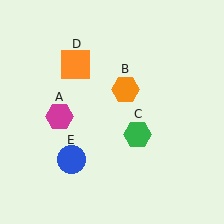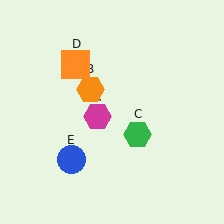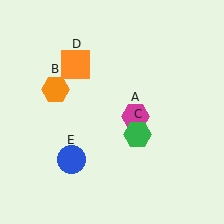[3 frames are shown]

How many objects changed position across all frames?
2 objects changed position: magenta hexagon (object A), orange hexagon (object B).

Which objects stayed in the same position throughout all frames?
Green hexagon (object C) and orange square (object D) and blue circle (object E) remained stationary.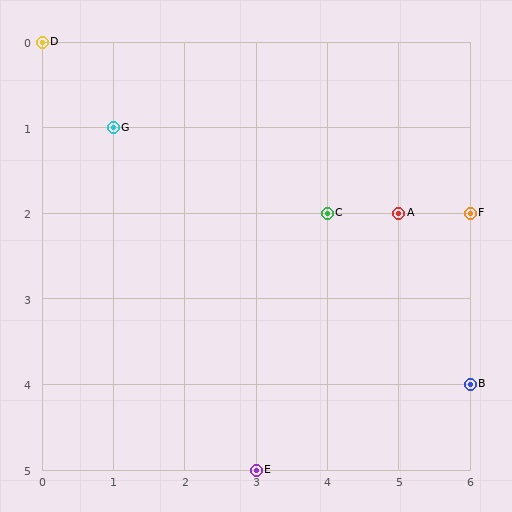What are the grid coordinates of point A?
Point A is at grid coordinates (5, 2).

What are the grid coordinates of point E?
Point E is at grid coordinates (3, 5).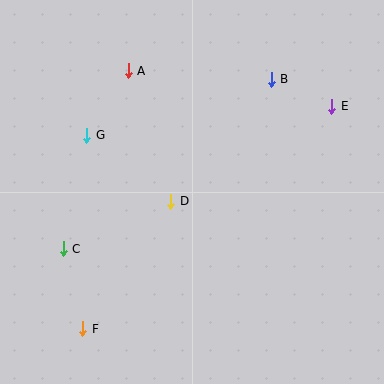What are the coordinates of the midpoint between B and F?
The midpoint between B and F is at (177, 204).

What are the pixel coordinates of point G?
Point G is at (87, 135).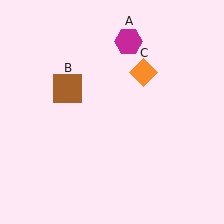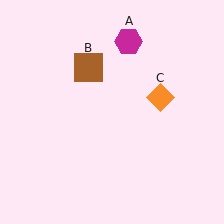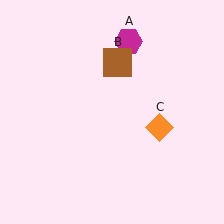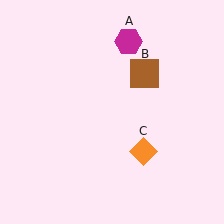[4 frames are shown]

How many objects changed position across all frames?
2 objects changed position: brown square (object B), orange diamond (object C).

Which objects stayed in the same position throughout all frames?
Magenta hexagon (object A) remained stationary.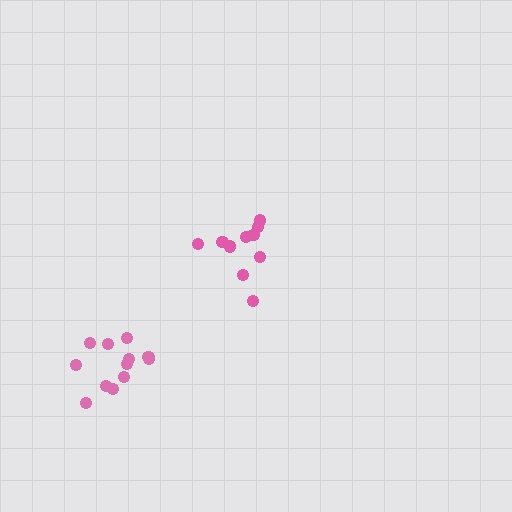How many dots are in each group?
Group 1: 12 dots, Group 2: 10 dots (22 total).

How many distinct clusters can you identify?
There are 2 distinct clusters.